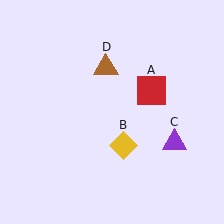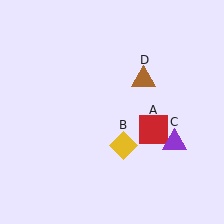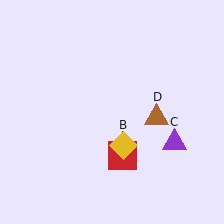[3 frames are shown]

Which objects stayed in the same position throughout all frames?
Yellow diamond (object B) and purple triangle (object C) remained stationary.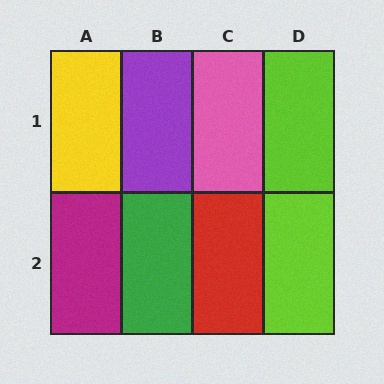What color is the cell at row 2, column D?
Lime.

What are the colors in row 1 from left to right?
Yellow, purple, pink, lime.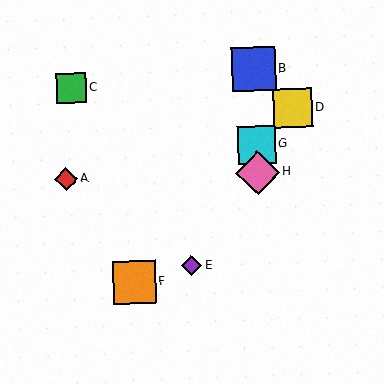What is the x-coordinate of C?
Object C is at x≈71.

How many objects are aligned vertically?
3 objects (B, G, H) are aligned vertically.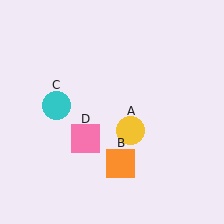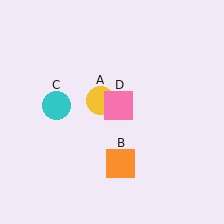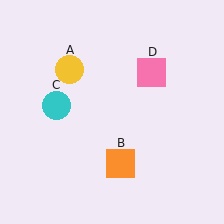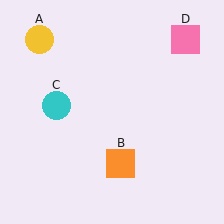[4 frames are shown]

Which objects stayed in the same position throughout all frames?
Orange square (object B) and cyan circle (object C) remained stationary.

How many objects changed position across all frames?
2 objects changed position: yellow circle (object A), pink square (object D).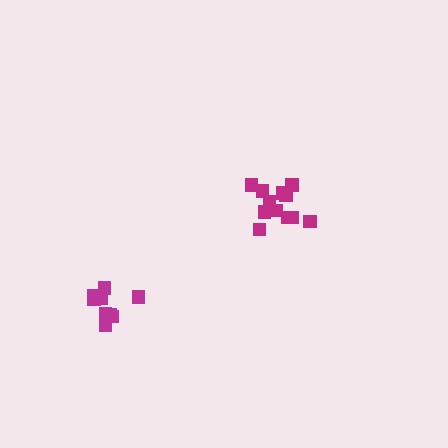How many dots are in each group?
Group 1: 9 dots, Group 2: 12 dots (21 total).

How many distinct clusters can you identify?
There are 2 distinct clusters.